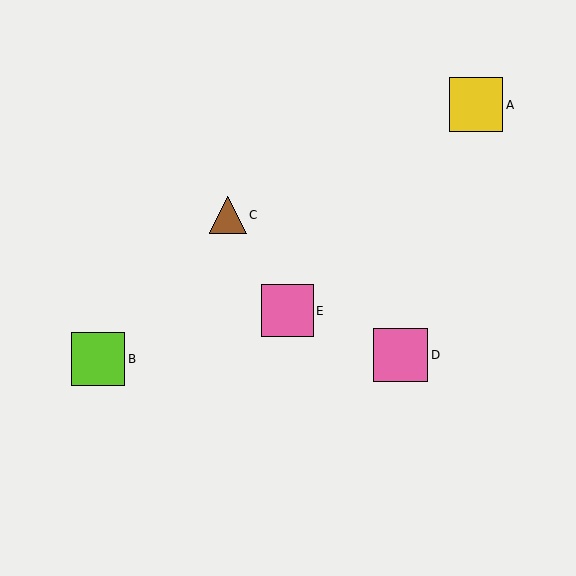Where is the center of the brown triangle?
The center of the brown triangle is at (228, 215).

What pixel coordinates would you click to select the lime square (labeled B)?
Click at (98, 359) to select the lime square B.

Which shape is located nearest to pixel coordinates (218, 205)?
The brown triangle (labeled C) at (228, 215) is nearest to that location.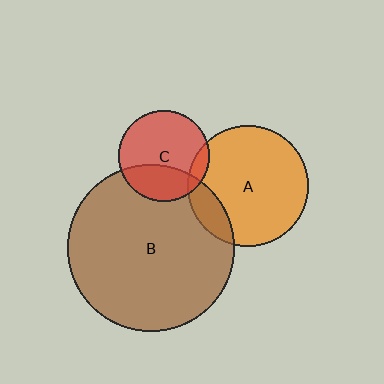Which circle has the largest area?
Circle B (brown).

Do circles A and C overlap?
Yes.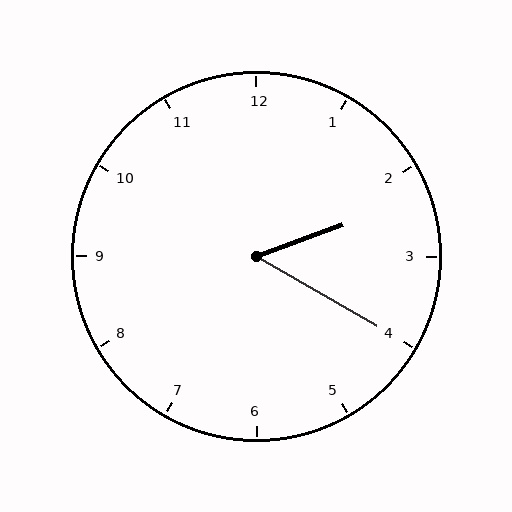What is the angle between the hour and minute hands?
Approximately 50 degrees.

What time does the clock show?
2:20.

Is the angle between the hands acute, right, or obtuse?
It is acute.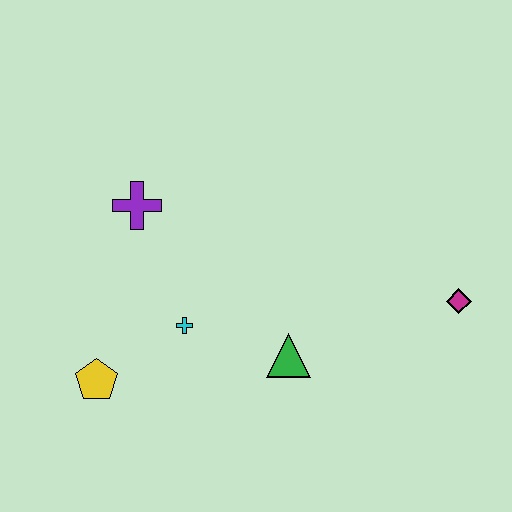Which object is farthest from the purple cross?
The magenta diamond is farthest from the purple cross.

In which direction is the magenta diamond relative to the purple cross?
The magenta diamond is to the right of the purple cross.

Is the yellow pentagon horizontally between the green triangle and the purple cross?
No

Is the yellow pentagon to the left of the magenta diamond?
Yes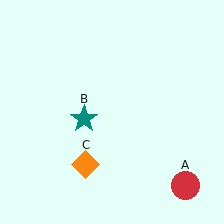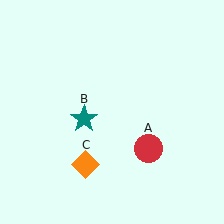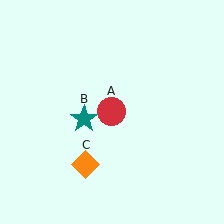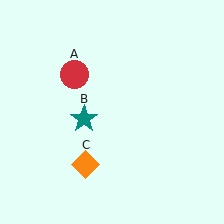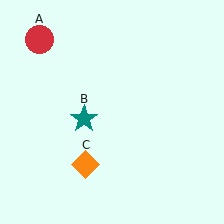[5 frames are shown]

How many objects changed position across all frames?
1 object changed position: red circle (object A).